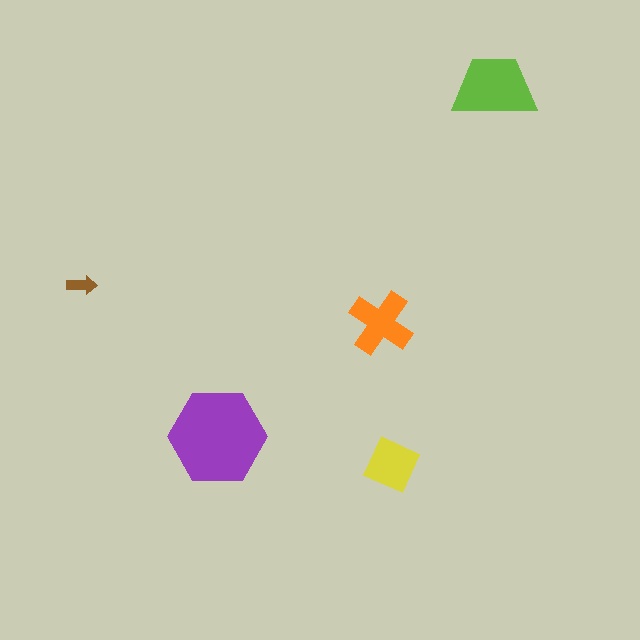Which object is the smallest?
The brown arrow.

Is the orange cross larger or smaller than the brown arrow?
Larger.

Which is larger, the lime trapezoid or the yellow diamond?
The lime trapezoid.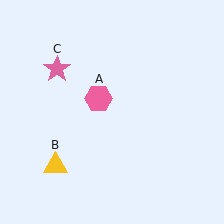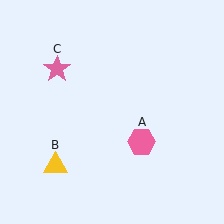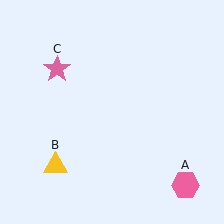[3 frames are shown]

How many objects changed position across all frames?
1 object changed position: pink hexagon (object A).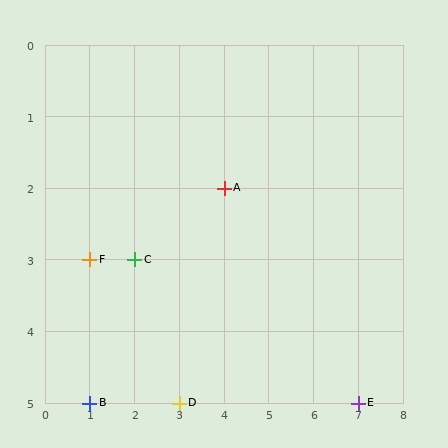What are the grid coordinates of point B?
Point B is at grid coordinates (1, 5).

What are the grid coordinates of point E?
Point E is at grid coordinates (7, 5).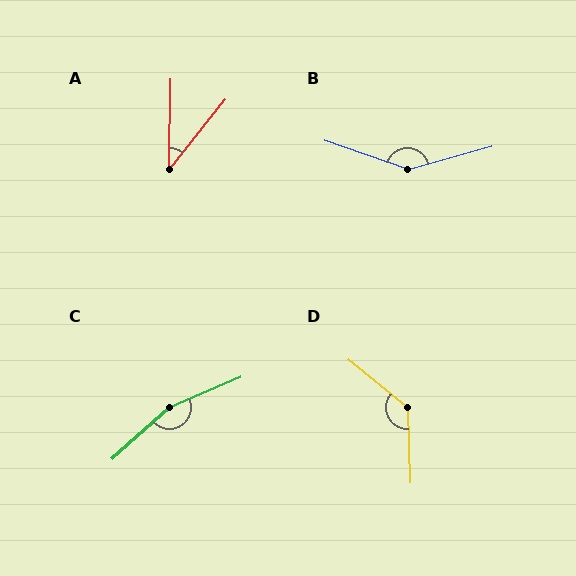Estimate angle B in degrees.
Approximately 146 degrees.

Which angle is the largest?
C, at approximately 161 degrees.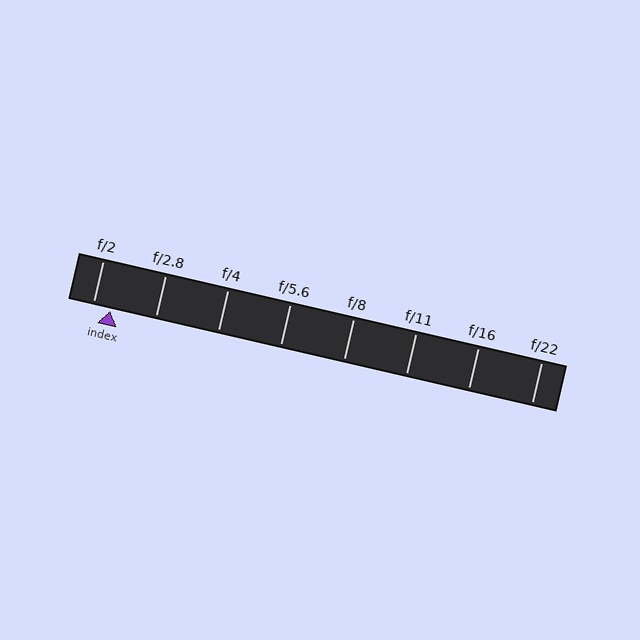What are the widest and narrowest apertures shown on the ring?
The widest aperture shown is f/2 and the narrowest is f/22.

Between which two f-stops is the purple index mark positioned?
The index mark is between f/2 and f/2.8.